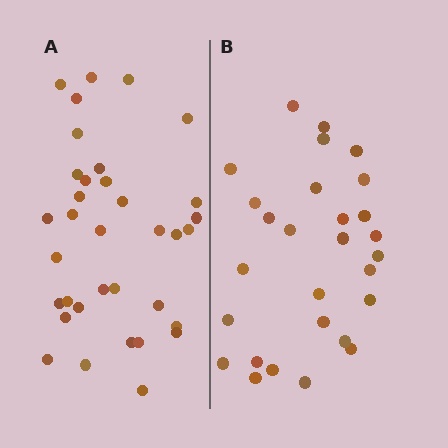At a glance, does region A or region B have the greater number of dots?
Region A (the left region) has more dots.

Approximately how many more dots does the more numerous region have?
Region A has roughly 8 or so more dots than region B.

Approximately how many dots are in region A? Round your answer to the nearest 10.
About 40 dots. (The exact count is 35, which rounds to 40.)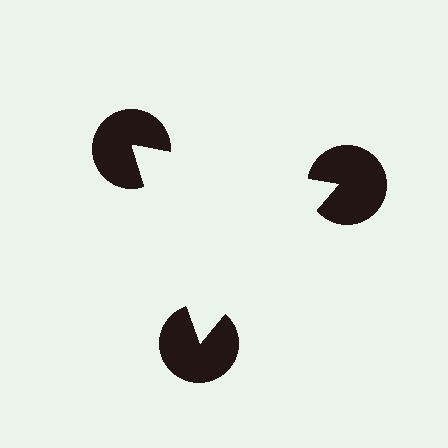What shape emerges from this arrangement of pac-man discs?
An illusory triangle — its edges are inferred from the aligned wedge cuts in the pac-man discs, not physically drawn.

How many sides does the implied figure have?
3 sides.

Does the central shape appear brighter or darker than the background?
It typically appears slightly brighter than the background, even though no actual brightness change is drawn.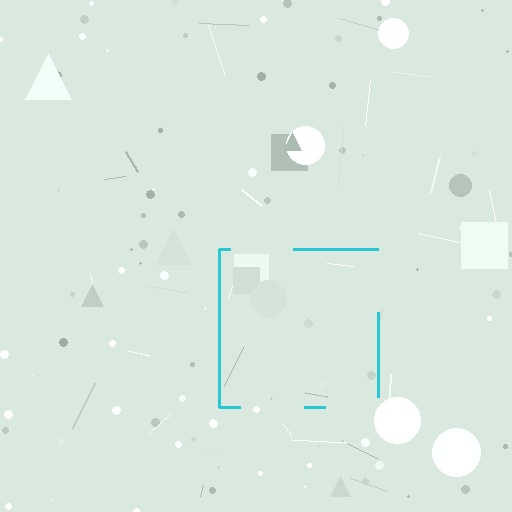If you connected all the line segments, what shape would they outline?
They would outline a square.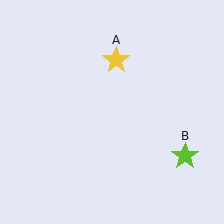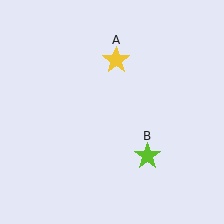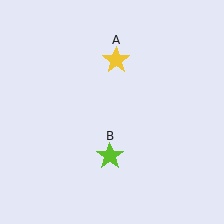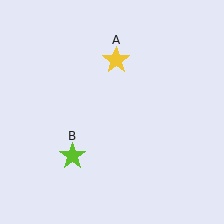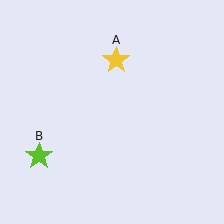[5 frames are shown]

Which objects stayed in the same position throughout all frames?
Yellow star (object A) remained stationary.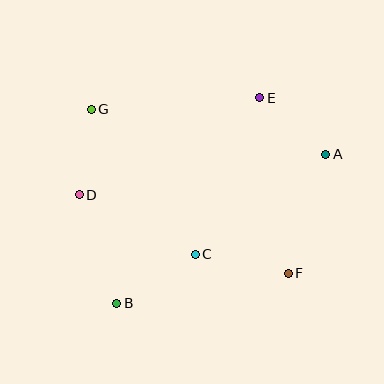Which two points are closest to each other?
Points D and G are closest to each other.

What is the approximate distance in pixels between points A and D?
The distance between A and D is approximately 250 pixels.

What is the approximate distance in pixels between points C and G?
The distance between C and G is approximately 178 pixels.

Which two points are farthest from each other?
Points A and B are farthest from each other.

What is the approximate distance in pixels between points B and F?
The distance between B and F is approximately 174 pixels.